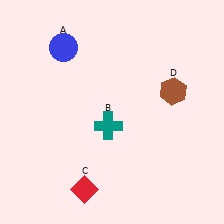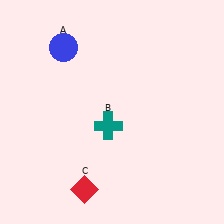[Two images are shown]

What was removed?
The brown hexagon (D) was removed in Image 2.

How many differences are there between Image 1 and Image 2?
There is 1 difference between the two images.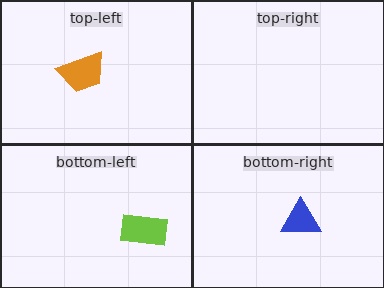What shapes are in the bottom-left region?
The lime rectangle.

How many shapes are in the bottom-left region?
1.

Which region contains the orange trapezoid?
The top-left region.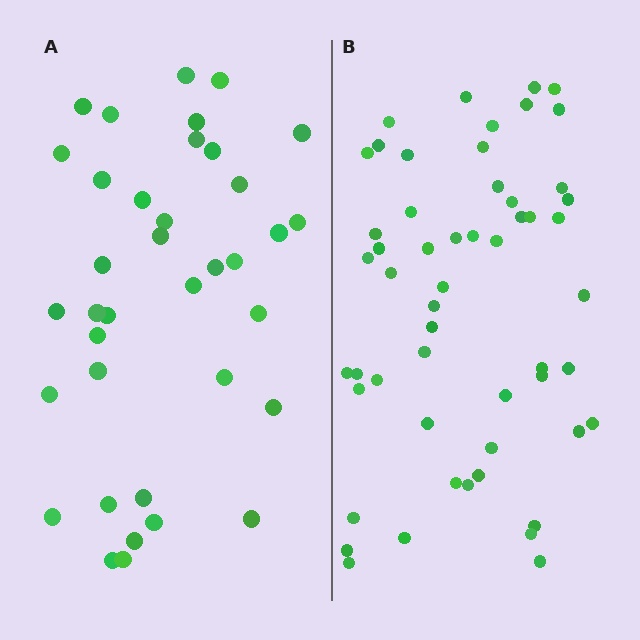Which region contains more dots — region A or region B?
Region B (the right region) has more dots.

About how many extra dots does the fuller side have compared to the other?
Region B has approximately 15 more dots than region A.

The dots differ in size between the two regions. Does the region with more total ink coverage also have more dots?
No. Region A has more total ink coverage because its dots are larger, but region B actually contains more individual dots. Total area can be misleading — the number of items is what matters here.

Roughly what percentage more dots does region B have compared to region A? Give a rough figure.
About 45% more.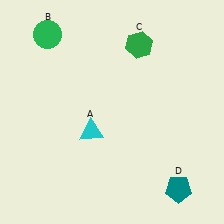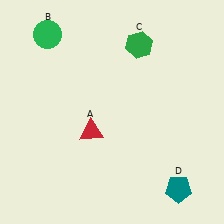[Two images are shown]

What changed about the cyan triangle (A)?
In Image 1, A is cyan. In Image 2, it changed to red.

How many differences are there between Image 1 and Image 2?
There is 1 difference between the two images.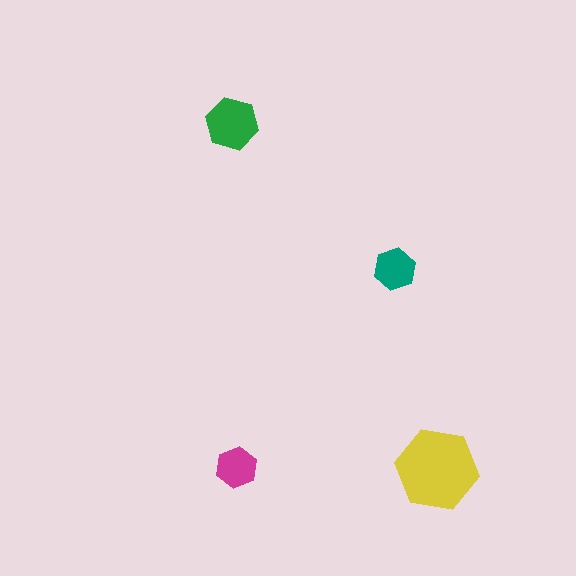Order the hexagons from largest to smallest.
the yellow one, the green one, the teal one, the magenta one.